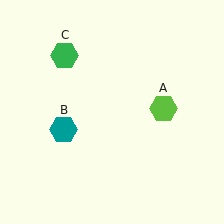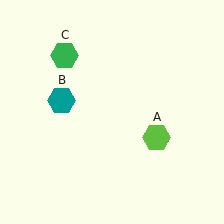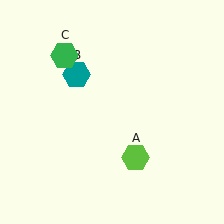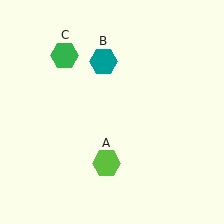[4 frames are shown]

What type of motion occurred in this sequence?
The lime hexagon (object A), teal hexagon (object B) rotated clockwise around the center of the scene.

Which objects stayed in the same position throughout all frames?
Green hexagon (object C) remained stationary.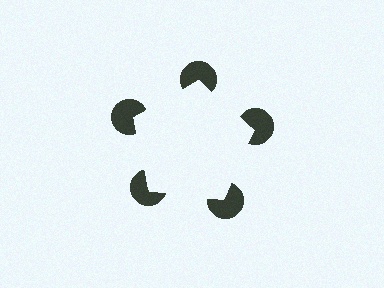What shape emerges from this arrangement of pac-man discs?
An illusory pentagon — its edges are inferred from the aligned wedge cuts in the pac-man discs, not physically drawn.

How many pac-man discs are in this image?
There are 5 — one at each vertex of the illusory pentagon.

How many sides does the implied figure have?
5 sides.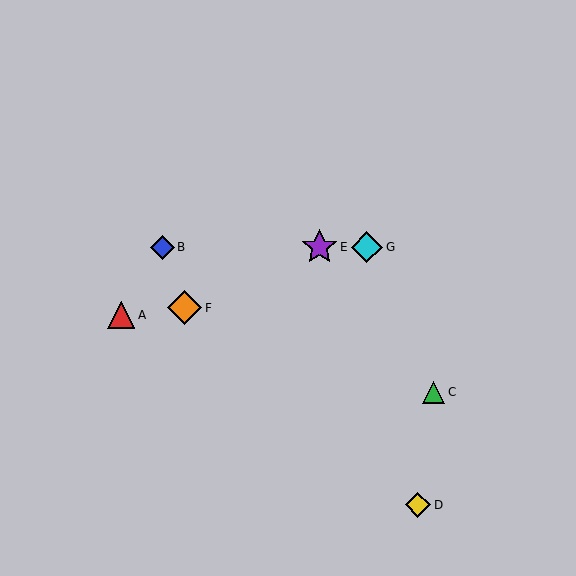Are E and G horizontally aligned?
Yes, both are at y≈247.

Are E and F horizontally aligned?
No, E is at y≈247 and F is at y≈308.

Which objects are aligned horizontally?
Objects B, E, G are aligned horizontally.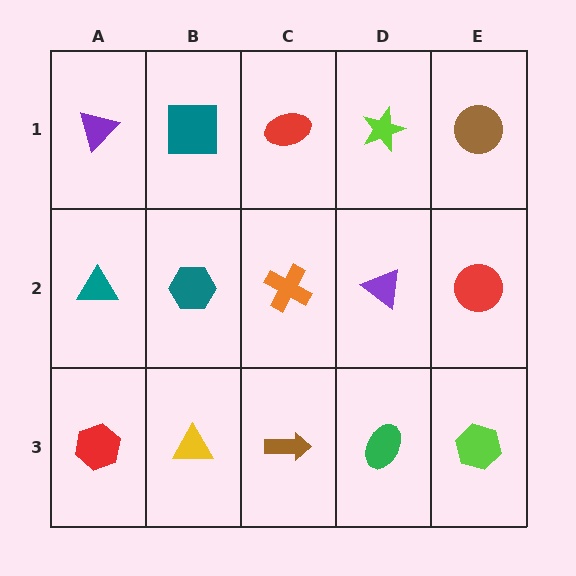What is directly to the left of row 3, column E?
A green ellipse.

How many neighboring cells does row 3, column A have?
2.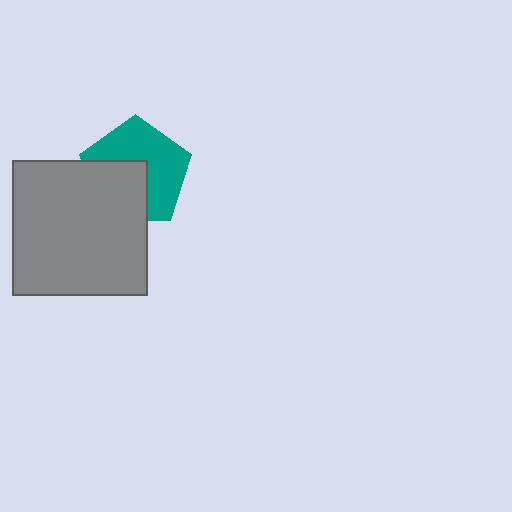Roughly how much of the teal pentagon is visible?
About half of it is visible (roughly 58%).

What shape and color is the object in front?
The object in front is a gray square.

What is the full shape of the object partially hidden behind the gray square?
The partially hidden object is a teal pentagon.